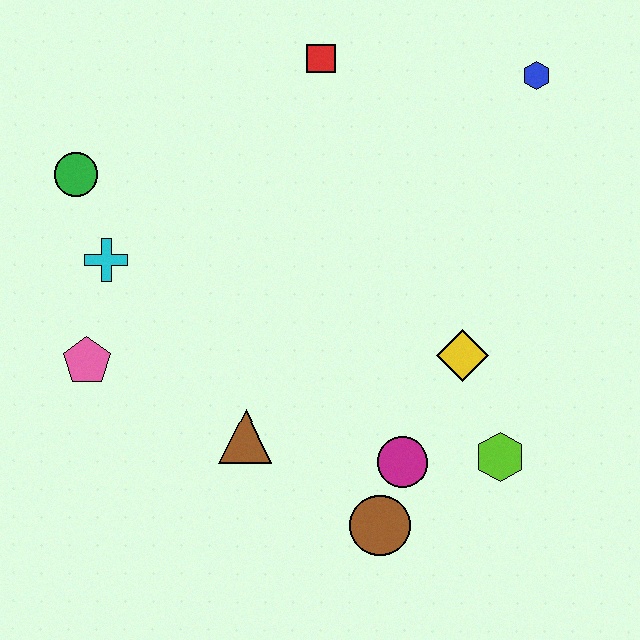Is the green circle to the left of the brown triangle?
Yes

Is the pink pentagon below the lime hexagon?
No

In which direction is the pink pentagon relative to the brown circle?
The pink pentagon is to the left of the brown circle.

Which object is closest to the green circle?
The cyan cross is closest to the green circle.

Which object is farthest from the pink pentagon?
The blue hexagon is farthest from the pink pentagon.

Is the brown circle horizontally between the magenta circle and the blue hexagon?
No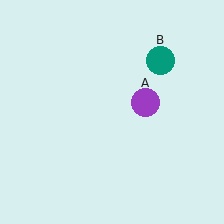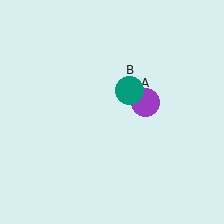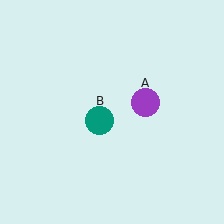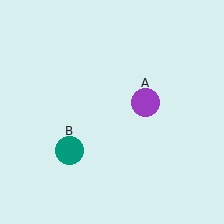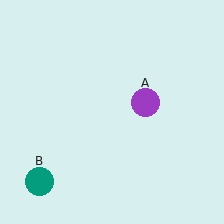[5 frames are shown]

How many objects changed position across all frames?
1 object changed position: teal circle (object B).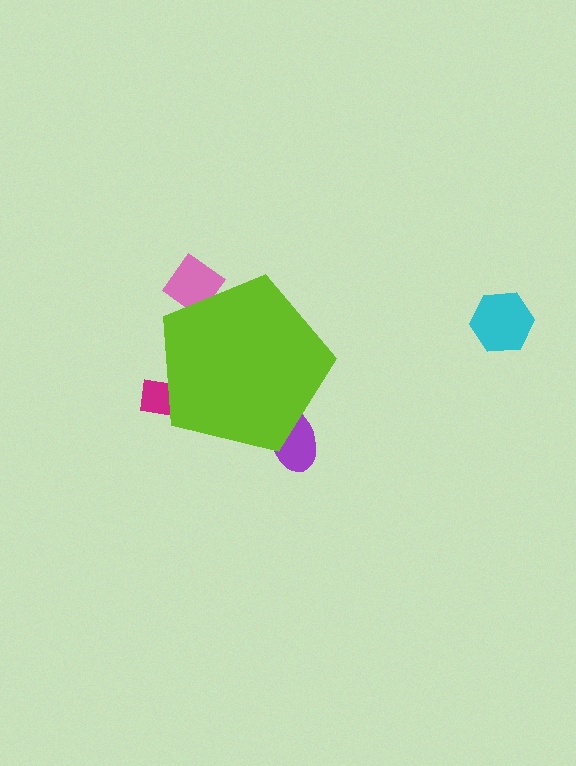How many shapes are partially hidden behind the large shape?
3 shapes are partially hidden.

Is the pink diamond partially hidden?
Yes, the pink diamond is partially hidden behind the lime pentagon.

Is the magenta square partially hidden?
Yes, the magenta square is partially hidden behind the lime pentagon.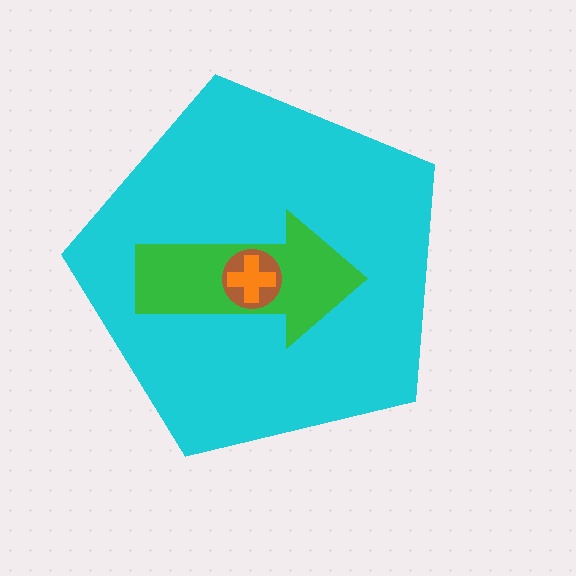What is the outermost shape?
The cyan pentagon.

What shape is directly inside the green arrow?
The brown circle.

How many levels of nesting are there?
4.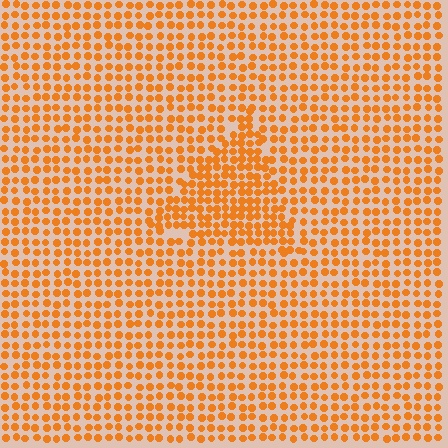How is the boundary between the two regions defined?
The boundary is defined by a change in element density (approximately 1.6x ratio). All elements are the same color, size, and shape.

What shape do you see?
I see a triangle.